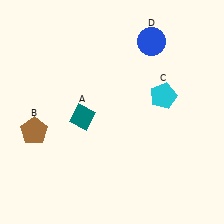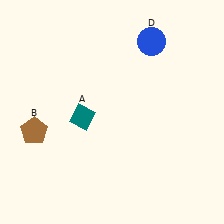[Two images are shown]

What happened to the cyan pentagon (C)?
The cyan pentagon (C) was removed in Image 2. It was in the top-right area of Image 1.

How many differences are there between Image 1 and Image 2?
There is 1 difference between the two images.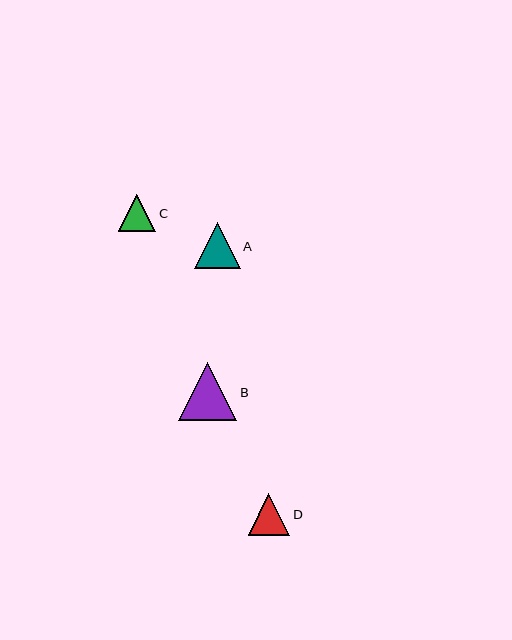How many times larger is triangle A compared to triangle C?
Triangle A is approximately 1.2 times the size of triangle C.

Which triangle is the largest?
Triangle B is the largest with a size of approximately 58 pixels.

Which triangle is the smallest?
Triangle C is the smallest with a size of approximately 37 pixels.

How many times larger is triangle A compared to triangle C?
Triangle A is approximately 1.2 times the size of triangle C.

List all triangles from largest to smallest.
From largest to smallest: B, A, D, C.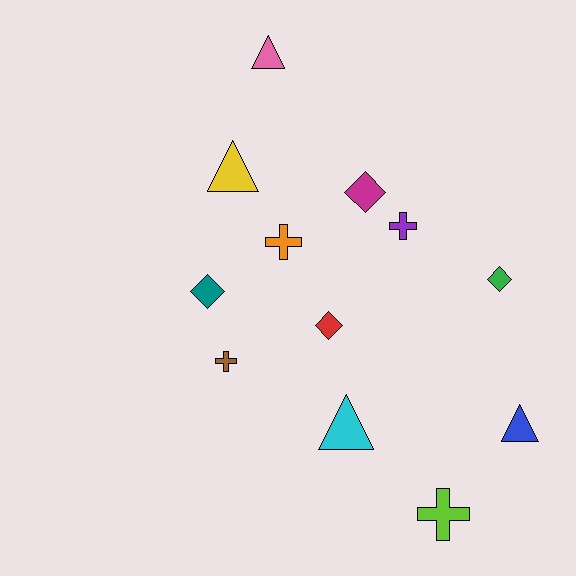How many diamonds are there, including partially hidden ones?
There are 4 diamonds.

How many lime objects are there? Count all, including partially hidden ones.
There is 1 lime object.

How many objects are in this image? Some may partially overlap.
There are 12 objects.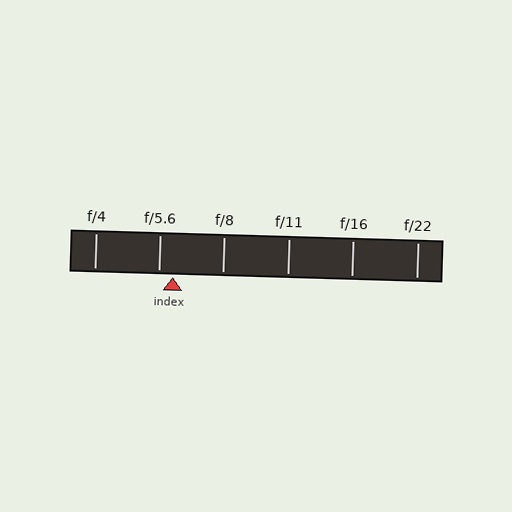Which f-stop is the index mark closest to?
The index mark is closest to f/5.6.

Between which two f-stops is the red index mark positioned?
The index mark is between f/5.6 and f/8.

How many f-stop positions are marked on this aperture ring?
There are 6 f-stop positions marked.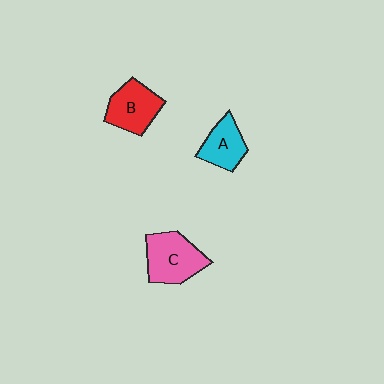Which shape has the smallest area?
Shape A (cyan).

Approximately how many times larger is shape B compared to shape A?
Approximately 1.2 times.